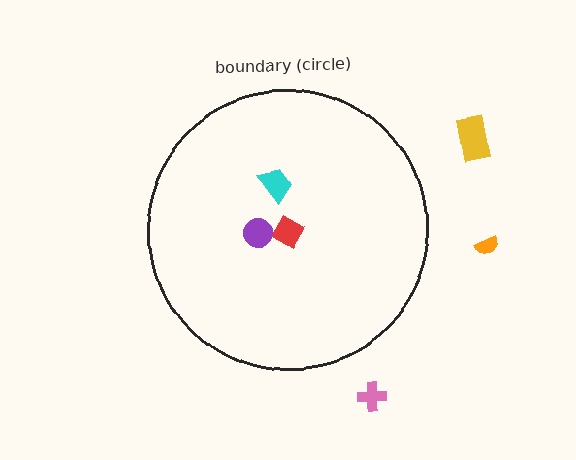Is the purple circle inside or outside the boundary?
Inside.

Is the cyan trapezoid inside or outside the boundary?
Inside.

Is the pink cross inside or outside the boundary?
Outside.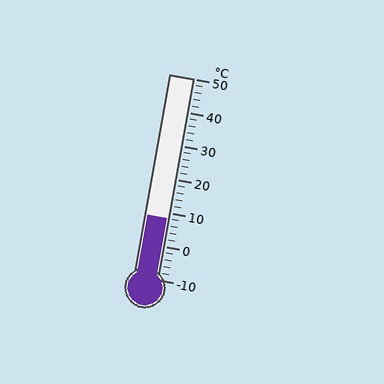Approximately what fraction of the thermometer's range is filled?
The thermometer is filled to approximately 30% of its range.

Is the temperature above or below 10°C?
The temperature is below 10°C.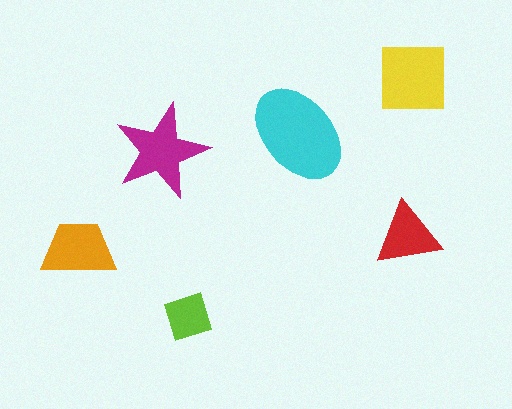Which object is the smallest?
The lime diamond.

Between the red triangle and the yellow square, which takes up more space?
The yellow square.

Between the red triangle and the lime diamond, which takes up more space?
The red triangle.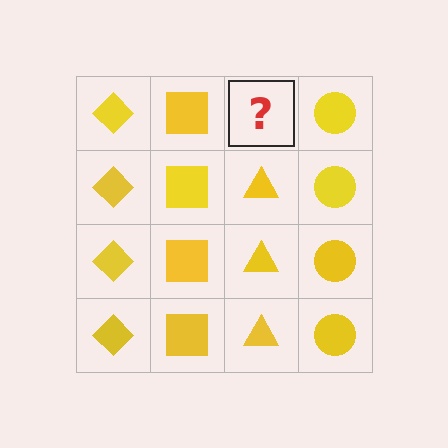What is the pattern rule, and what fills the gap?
The rule is that each column has a consistent shape. The gap should be filled with a yellow triangle.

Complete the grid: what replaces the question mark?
The question mark should be replaced with a yellow triangle.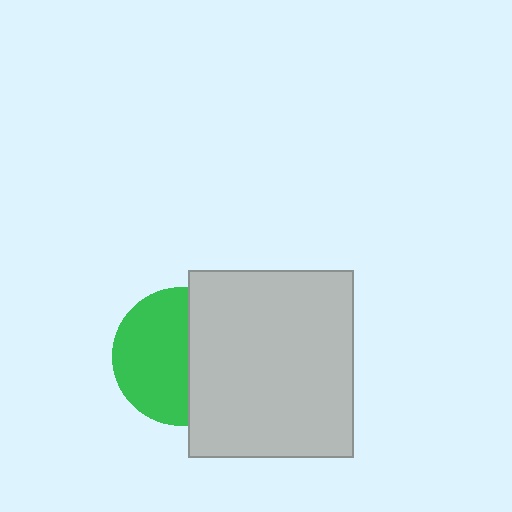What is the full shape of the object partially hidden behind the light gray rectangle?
The partially hidden object is a green circle.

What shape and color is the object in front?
The object in front is a light gray rectangle.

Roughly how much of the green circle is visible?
About half of it is visible (roughly 55%).